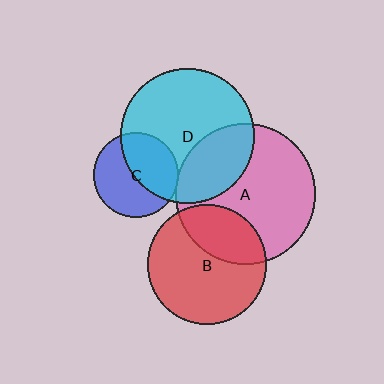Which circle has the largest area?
Circle A (pink).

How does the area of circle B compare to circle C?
Approximately 2.0 times.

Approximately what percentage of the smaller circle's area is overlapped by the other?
Approximately 30%.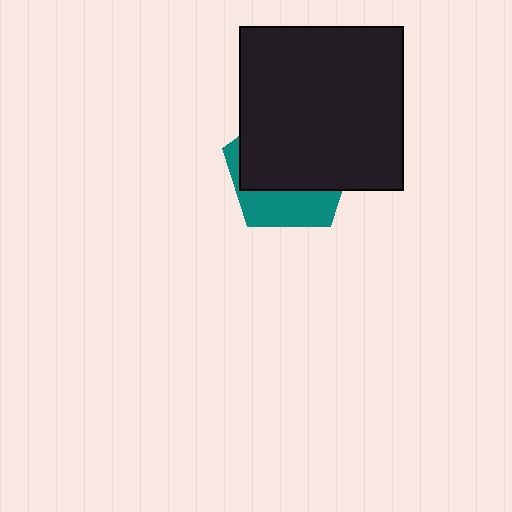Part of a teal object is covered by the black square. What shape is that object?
It is a pentagon.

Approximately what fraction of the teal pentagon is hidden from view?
Roughly 66% of the teal pentagon is hidden behind the black square.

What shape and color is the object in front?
The object in front is a black square.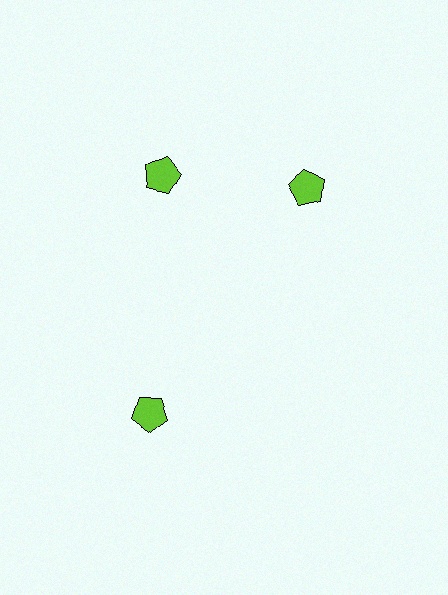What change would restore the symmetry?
The symmetry would be restored by rotating it back into even spacing with its neighbors so that all 3 pentagons sit at equal angles and equal distance from the center.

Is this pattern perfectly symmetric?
No. The 3 lime pentagons are arranged in a ring, but one element near the 3 o'clock position is rotated out of alignment along the ring, breaking the 3-fold rotational symmetry.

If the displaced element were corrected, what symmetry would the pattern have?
It would have 3-fold rotational symmetry — the pattern would map onto itself every 120 degrees.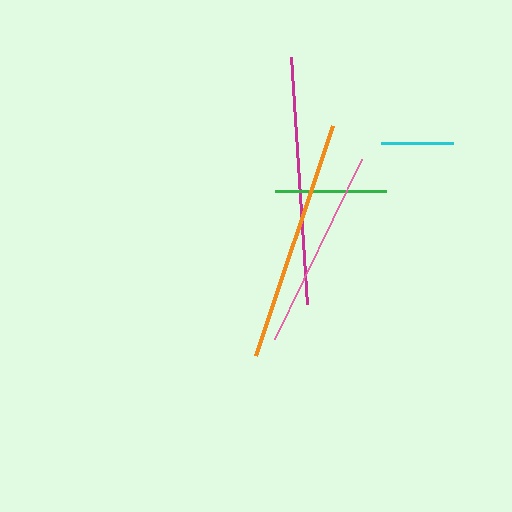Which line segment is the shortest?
The cyan line is the shortest at approximately 72 pixels.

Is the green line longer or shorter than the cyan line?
The green line is longer than the cyan line.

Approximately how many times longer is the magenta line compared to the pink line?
The magenta line is approximately 1.2 times the length of the pink line.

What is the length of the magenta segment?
The magenta segment is approximately 248 pixels long.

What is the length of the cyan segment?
The cyan segment is approximately 72 pixels long.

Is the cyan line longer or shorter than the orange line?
The orange line is longer than the cyan line.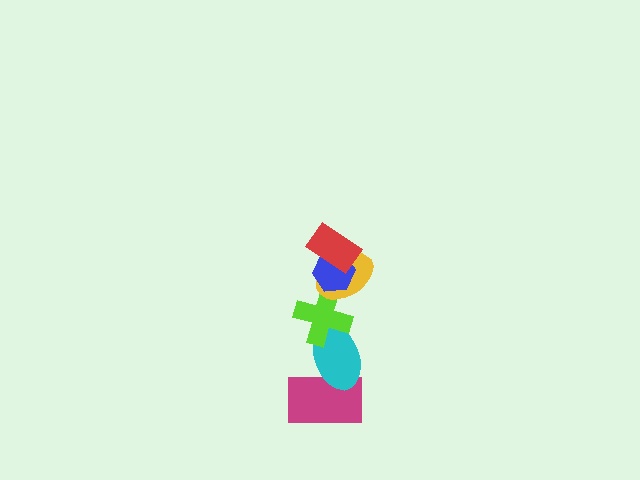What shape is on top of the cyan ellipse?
The lime cross is on top of the cyan ellipse.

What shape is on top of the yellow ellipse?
The blue hexagon is on top of the yellow ellipse.